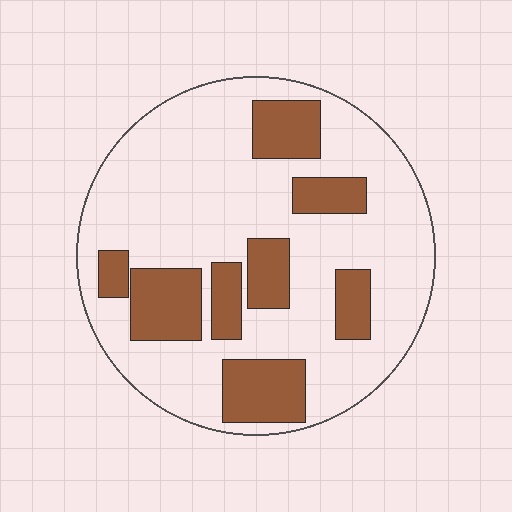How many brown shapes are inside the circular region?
8.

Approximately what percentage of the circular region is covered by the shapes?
Approximately 25%.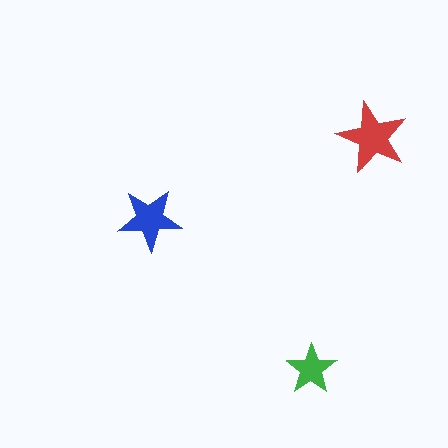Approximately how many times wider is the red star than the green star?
About 1.5 times wider.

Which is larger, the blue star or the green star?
The blue one.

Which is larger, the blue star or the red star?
The red one.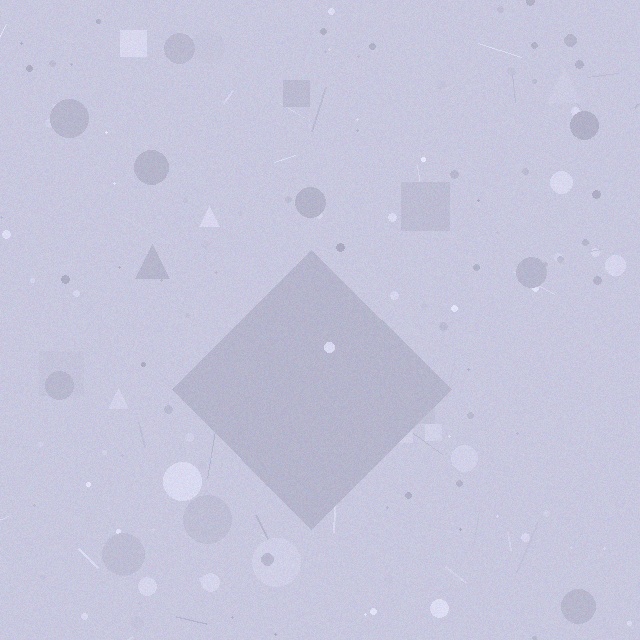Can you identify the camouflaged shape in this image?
The camouflaged shape is a diamond.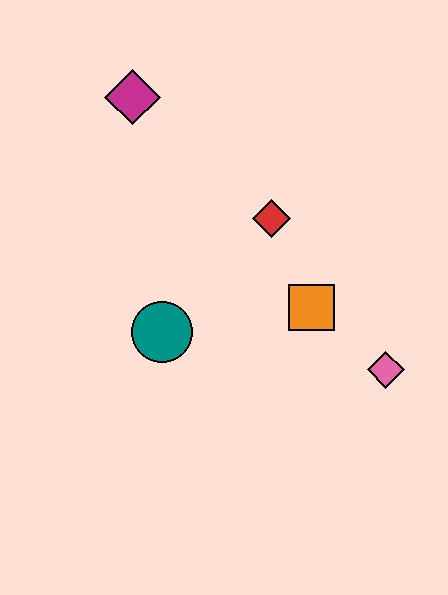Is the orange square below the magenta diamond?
Yes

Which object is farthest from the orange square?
The magenta diamond is farthest from the orange square.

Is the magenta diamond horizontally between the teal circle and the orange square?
No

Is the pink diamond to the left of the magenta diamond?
No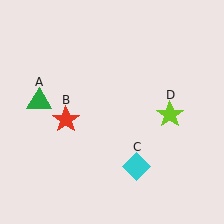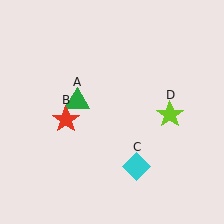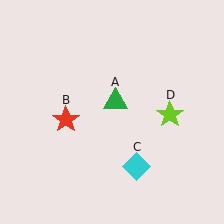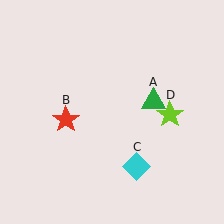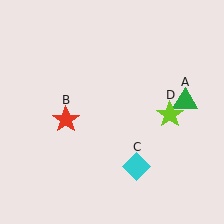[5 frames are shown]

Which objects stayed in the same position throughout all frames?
Red star (object B) and cyan diamond (object C) and lime star (object D) remained stationary.